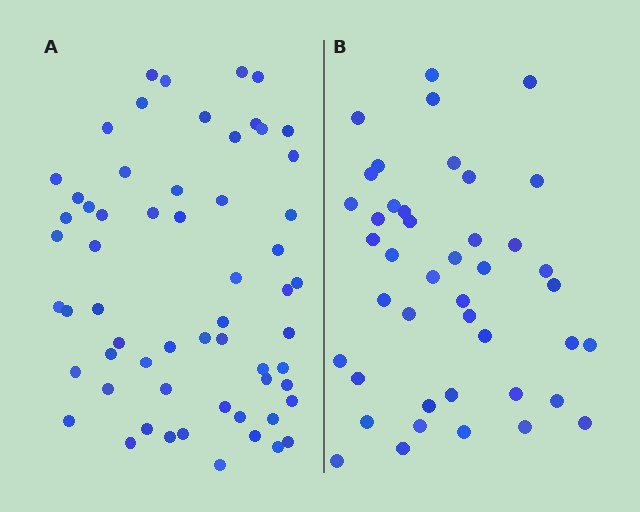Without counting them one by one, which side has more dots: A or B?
Region A (the left region) has more dots.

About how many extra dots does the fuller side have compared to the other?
Region A has approximately 15 more dots than region B.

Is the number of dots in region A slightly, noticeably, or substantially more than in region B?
Region A has noticeably more, but not dramatically so. The ratio is roughly 1.4 to 1.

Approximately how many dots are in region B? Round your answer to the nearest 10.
About 40 dots. (The exact count is 43, which rounds to 40.)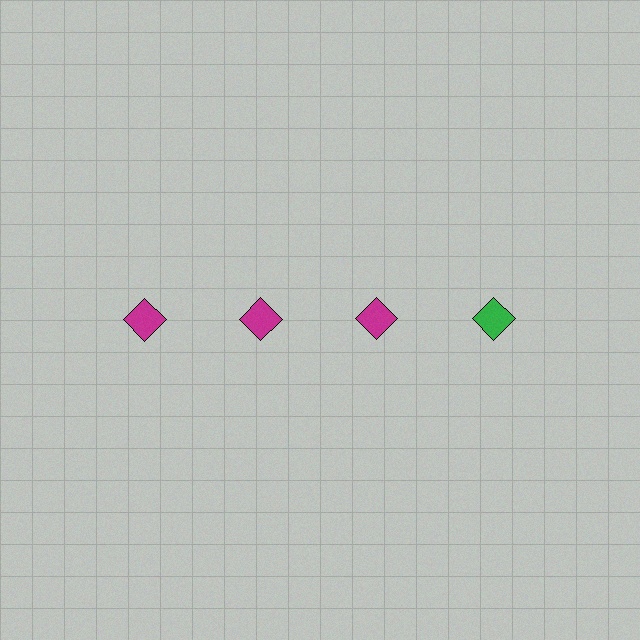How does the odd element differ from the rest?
It has a different color: green instead of magenta.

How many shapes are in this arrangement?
There are 4 shapes arranged in a grid pattern.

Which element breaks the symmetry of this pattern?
The green diamond in the top row, second from right column breaks the symmetry. All other shapes are magenta diamonds.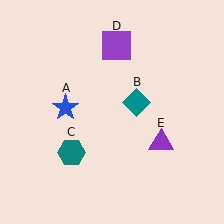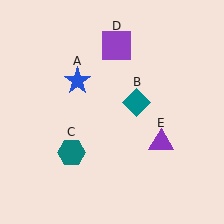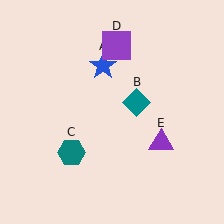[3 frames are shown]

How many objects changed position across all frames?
1 object changed position: blue star (object A).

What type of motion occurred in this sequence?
The blue star (object A) rotated clockwise around the center of the scene.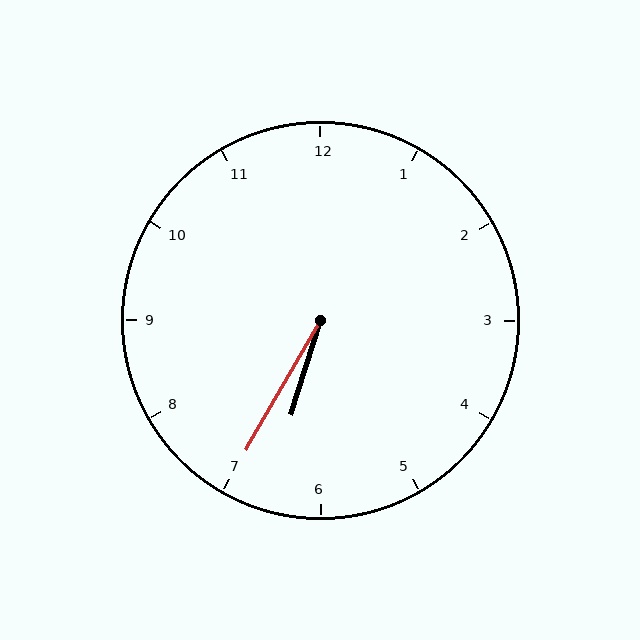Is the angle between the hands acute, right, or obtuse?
It is acute.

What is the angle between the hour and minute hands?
Approximately 12 degrees.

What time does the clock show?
6:35.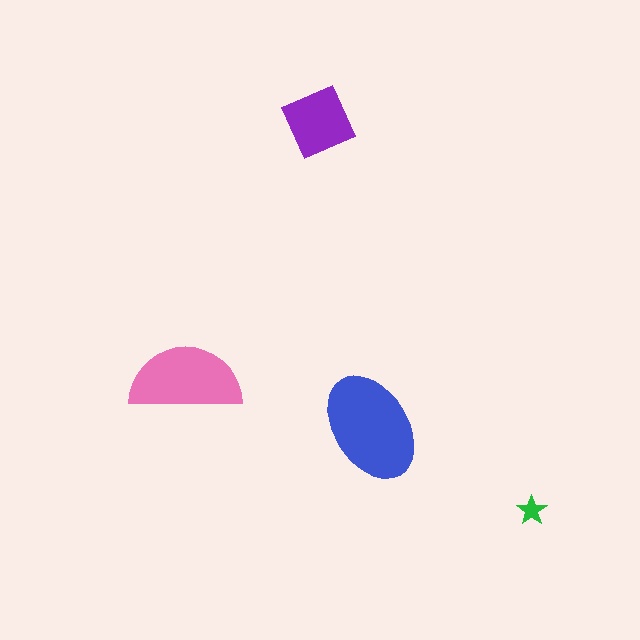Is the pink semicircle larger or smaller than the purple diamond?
Larger.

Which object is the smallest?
The green star.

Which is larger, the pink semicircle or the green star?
The pink semicircle.